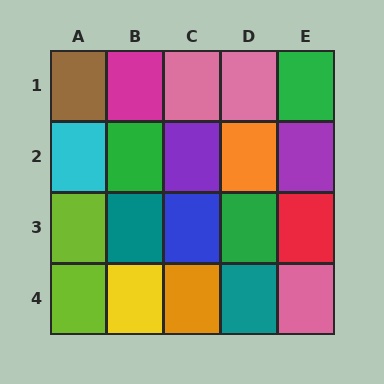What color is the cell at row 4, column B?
Yellow.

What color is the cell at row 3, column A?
Lime.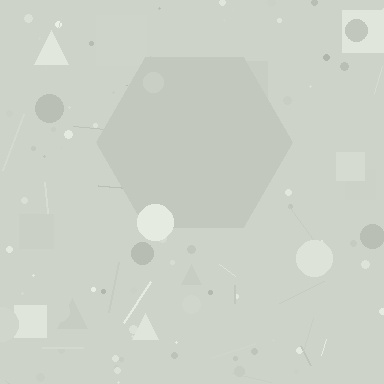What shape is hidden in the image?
A hexagon is hidden in the image.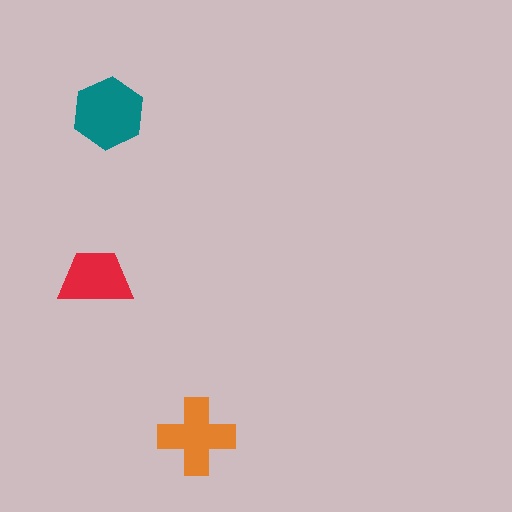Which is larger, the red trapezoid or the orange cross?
The orange cross.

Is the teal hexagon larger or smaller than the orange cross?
Larger.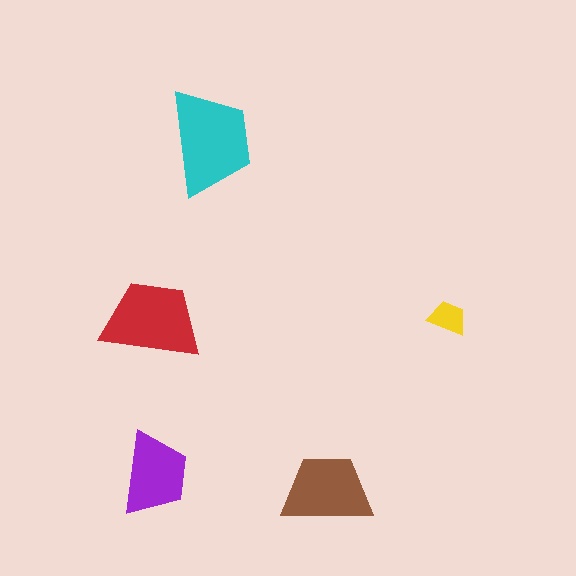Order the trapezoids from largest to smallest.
the cyan one, the red one, the brown one, the purple one, the yellow one.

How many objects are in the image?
There are 5 objects in the image.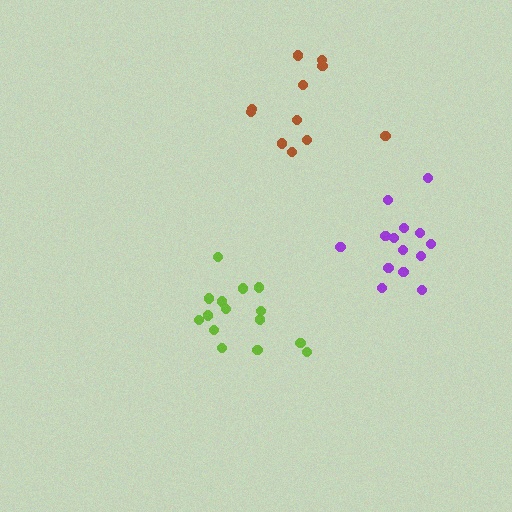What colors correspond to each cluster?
The clusters are colored: lime, brown, purple.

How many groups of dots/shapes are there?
There are 3 groups.